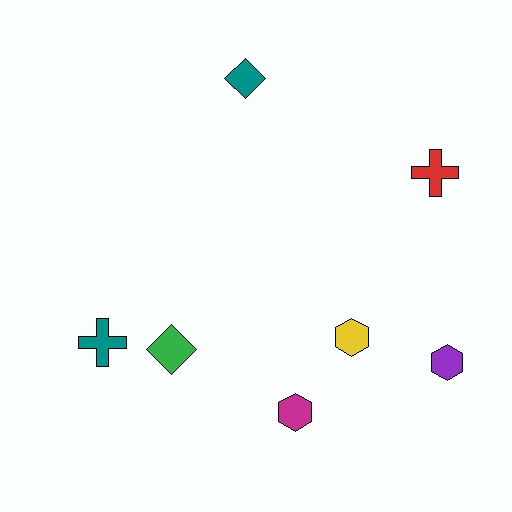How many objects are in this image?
There are 7 objects.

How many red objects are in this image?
There is 1 red object.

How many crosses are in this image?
There are 2 crosses.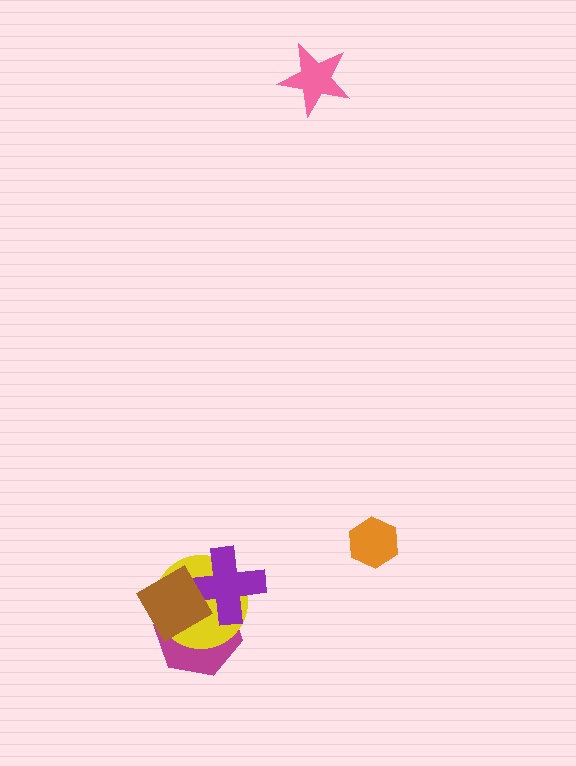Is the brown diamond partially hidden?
No, no other shape covers it.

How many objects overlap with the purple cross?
3 objects overlap with the purple cross.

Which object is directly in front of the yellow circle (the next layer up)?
The purple cross is directly in front of the yellow circle.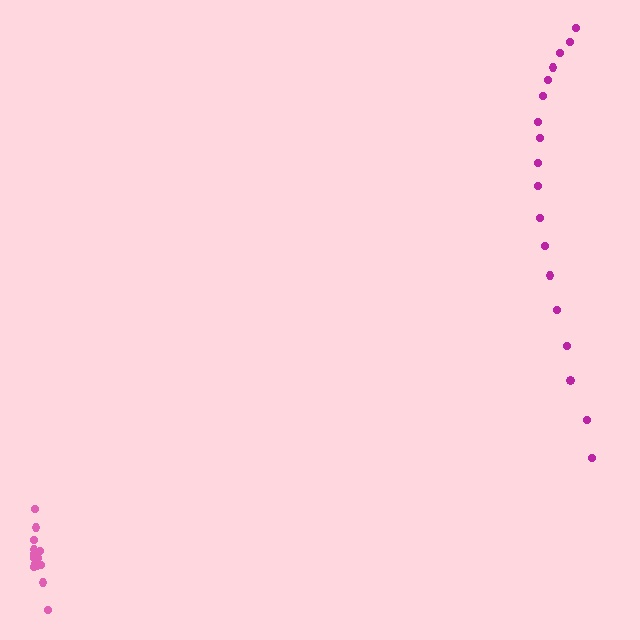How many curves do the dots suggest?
There are 2 distinct paths.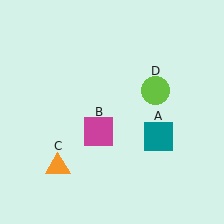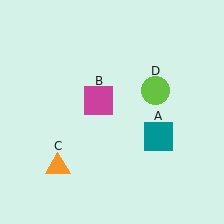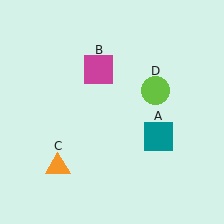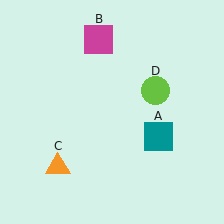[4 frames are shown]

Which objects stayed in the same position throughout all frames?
Teal square (object A) and orange triangle (object C) and lime circle (object D) remained stationary.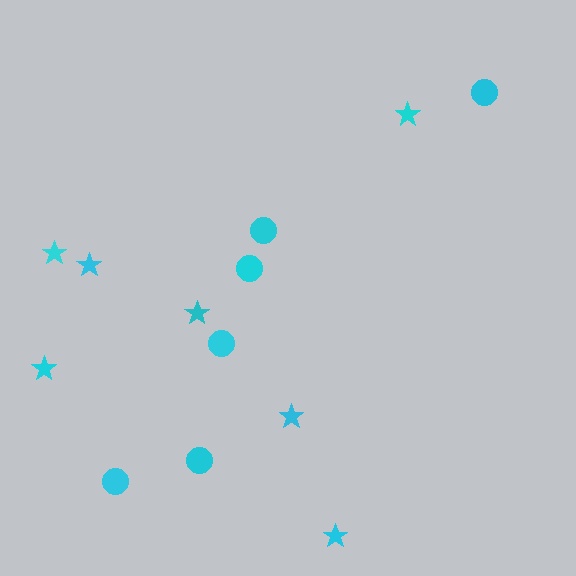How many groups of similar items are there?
There are 2 groups: one group of circles (6) and one group of stars (7).